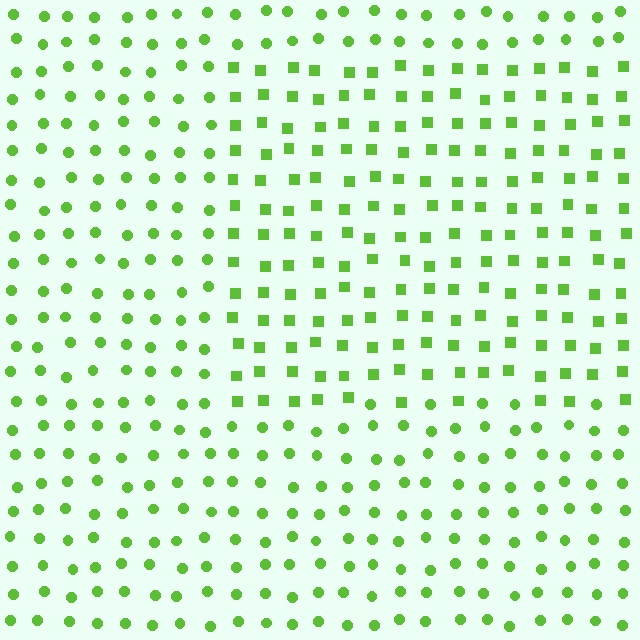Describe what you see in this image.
The image is filled with small lime elements arranged in a uniform grid. A rectangle-shaped region contains squares, while the surrounding area contains circles. The boundary is defined purely by the change in element shape.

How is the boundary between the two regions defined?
The boundary is defined by a change in element shape: squares inside vs. circles outside. All elements share the same color and spacing.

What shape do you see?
I see a rectangle.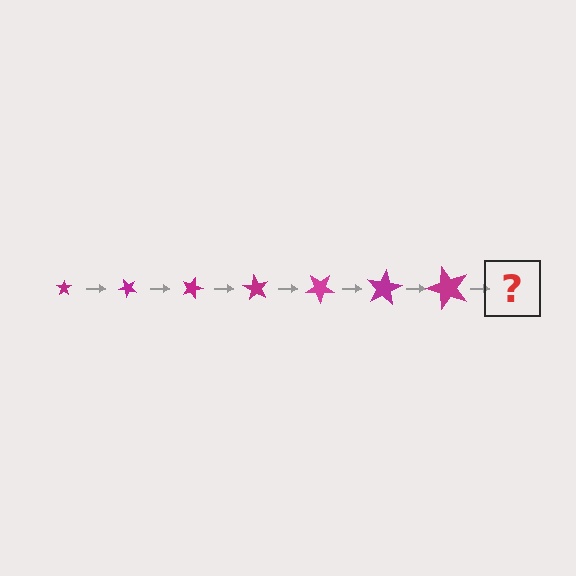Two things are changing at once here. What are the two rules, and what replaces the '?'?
The two rules are that the star grows larger each step and it rotates 45 degrees each step. The '?' should be a star, larger than the previous one and rotated 315 degrees from the start.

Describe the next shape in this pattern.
It should be a star, larger than the previous one and rotated 315 degrees from the start.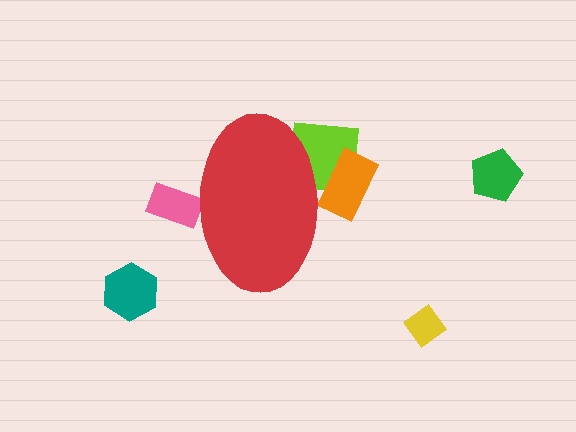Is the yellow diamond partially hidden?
No, the yellow diamond is fully visible.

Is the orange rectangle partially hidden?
Yes, the orange rectangle is partially hidden behind the red ellipse.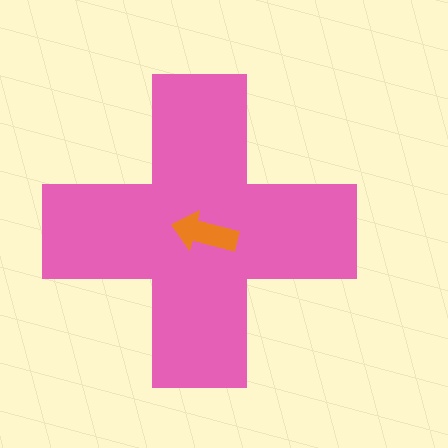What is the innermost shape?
The orange arrow.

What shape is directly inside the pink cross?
The orange arrow.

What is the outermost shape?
The pink cross.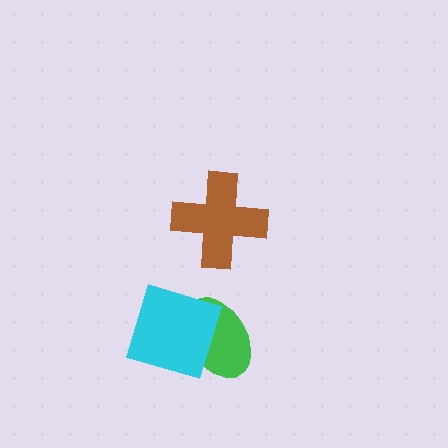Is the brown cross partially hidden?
No, no other shape covers it.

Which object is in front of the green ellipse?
The cyan square is in front of the green ellipse.